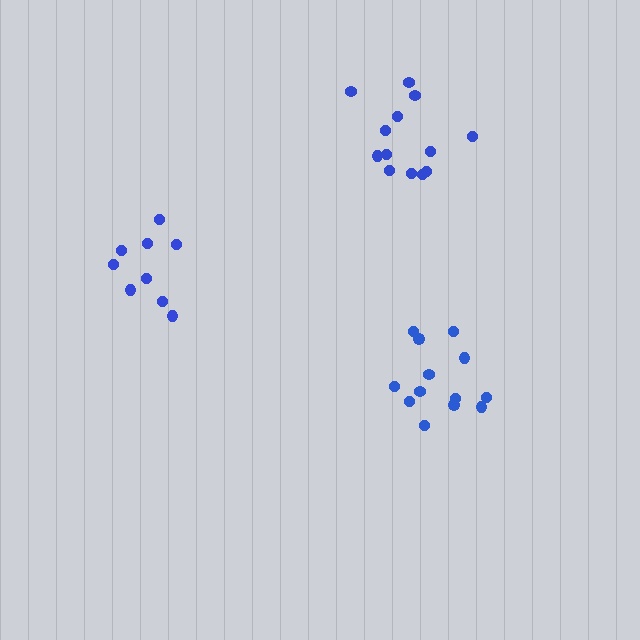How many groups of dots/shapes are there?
There are 3 groups.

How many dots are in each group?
Group 1: 13 dots, Group 2: 13 dots, Group 3: 9 dots (35 total).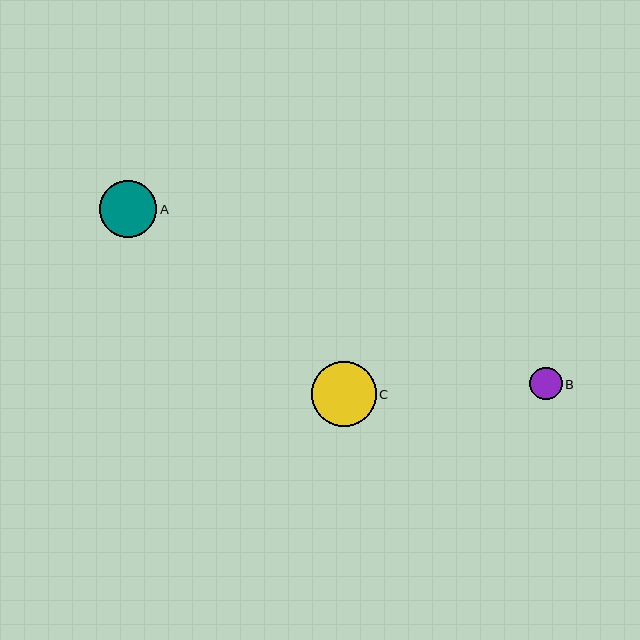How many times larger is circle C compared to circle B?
Circle C is approximately 2.0 times the size of circle B.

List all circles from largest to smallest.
From largest to smallest: C, A, B.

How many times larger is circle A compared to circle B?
Circle A is approximately 1.8 times the size of circle B.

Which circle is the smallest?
Circle B is the smallest with a size of approximately 32 pixels.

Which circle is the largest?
Circle C is the largest with a size of approximately 64 pixels.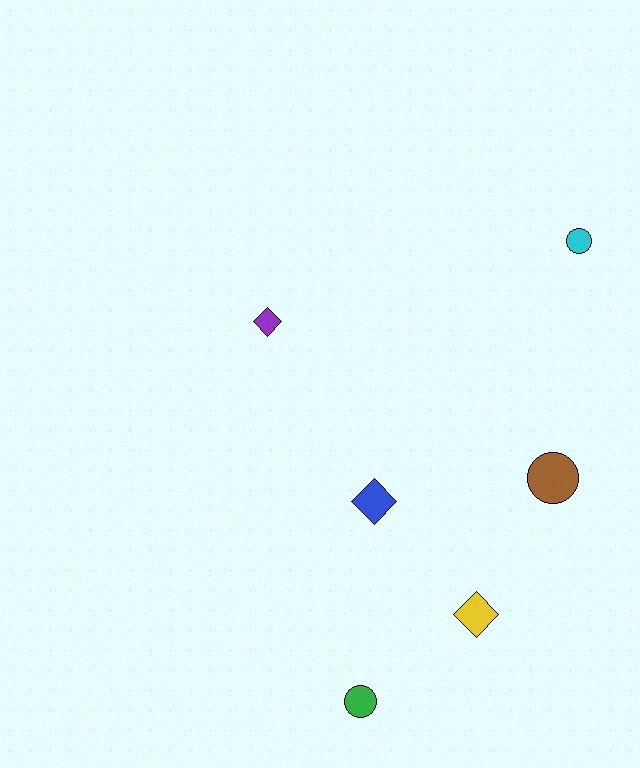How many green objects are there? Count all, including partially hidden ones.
There is 1 green object.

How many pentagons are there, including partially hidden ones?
There are no pentagons.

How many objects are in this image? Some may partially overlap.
There are 6 objects.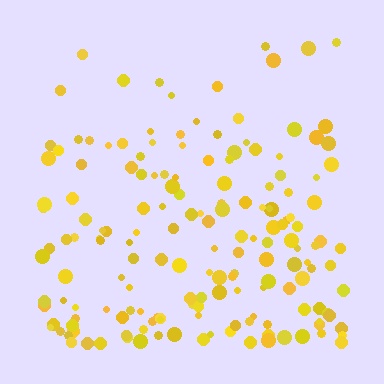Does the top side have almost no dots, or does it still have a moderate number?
Still a moderate number, just noticeably fewer than the bottom.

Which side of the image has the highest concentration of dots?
The bottom.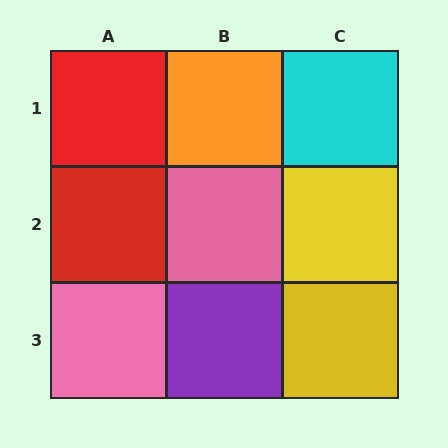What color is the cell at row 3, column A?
Pink.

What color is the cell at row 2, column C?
Yellow.